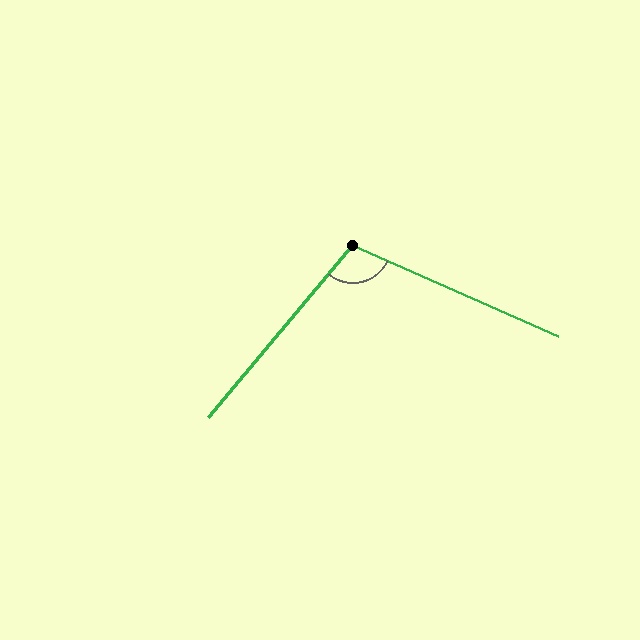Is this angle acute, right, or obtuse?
It is obtuse.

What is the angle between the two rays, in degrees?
Approximately 106 degrees.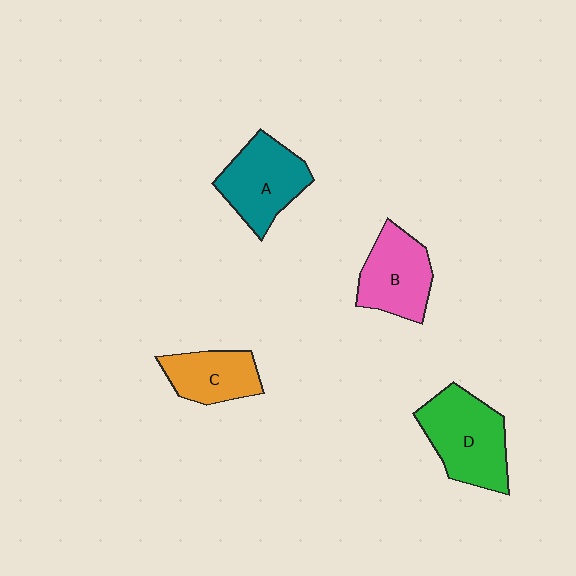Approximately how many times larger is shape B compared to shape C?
Approximately 1.2 times.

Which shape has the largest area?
Shape D (green).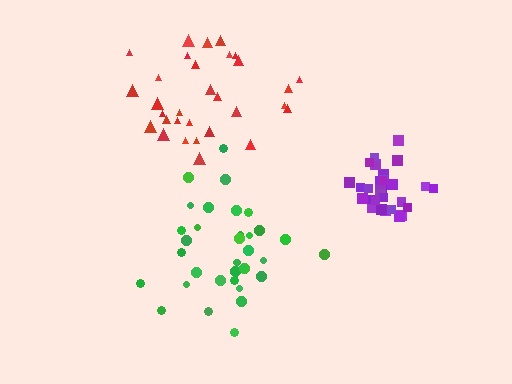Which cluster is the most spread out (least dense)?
Red.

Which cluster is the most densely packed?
Purple.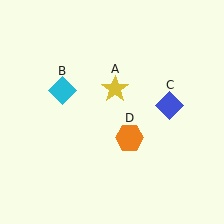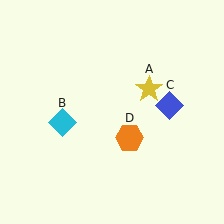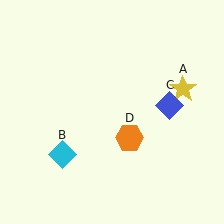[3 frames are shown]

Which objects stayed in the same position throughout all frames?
Blue diamond (object C) and orange hexagon (object D) remained stationary.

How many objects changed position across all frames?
2 objects changed position: yellow star (object A), cyan diamond (object B).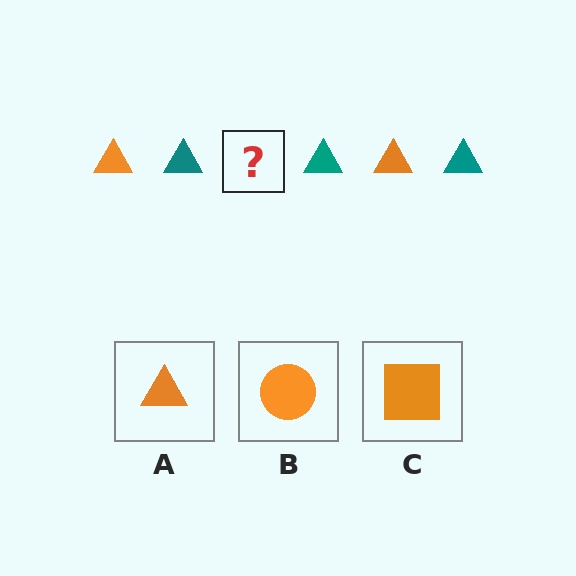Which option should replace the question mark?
Option A.